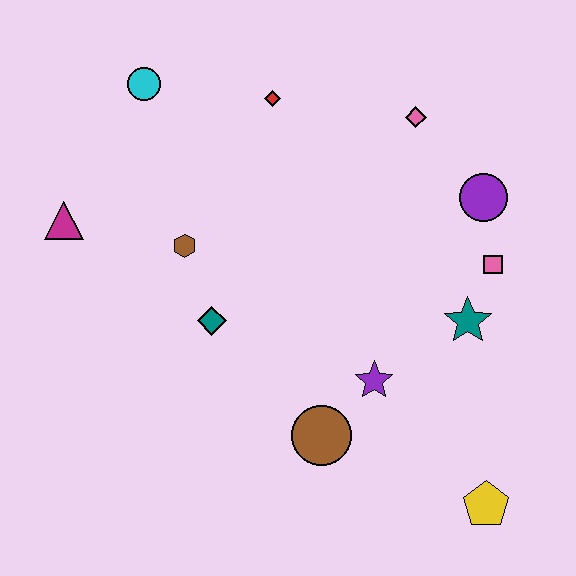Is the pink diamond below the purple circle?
No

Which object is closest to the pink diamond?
The purple circle is closest to the pink diamond.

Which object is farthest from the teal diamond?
The yellow pentagon is farthest from the teal diamond.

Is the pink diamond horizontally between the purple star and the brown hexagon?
No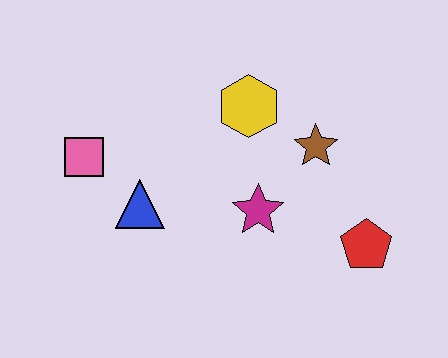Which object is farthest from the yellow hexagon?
The red pentagon is farthest from the yellow hexagon.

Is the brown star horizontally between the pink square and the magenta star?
No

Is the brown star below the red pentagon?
No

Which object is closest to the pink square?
The blue triangle is closest to the pink square.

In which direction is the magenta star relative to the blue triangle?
The magenta star is to the right of the blue triangle.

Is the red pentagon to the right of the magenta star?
Yes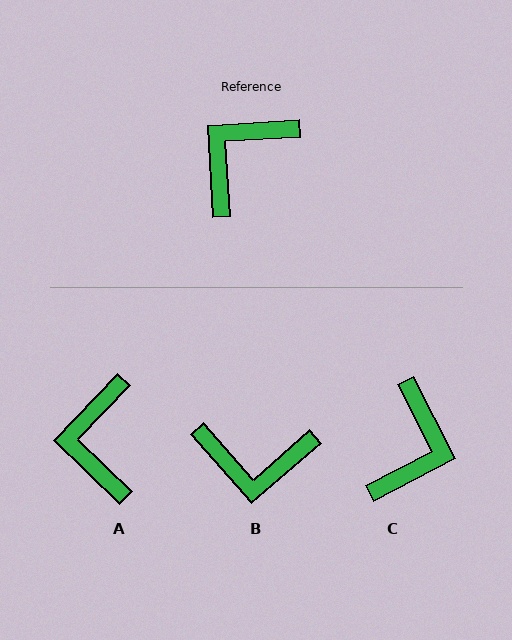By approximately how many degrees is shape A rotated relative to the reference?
Approximately 43 degrees counter-clockwise.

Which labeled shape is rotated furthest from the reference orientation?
C, about 156 degrees away.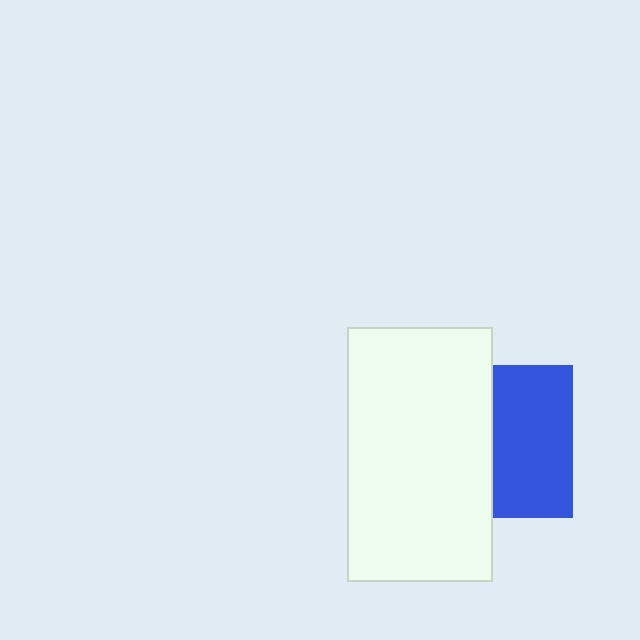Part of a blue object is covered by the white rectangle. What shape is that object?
It is a square.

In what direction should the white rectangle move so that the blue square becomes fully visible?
The white rectangle should move left. That is the shortest direction to clear the overlap and leave the blue square fully visible.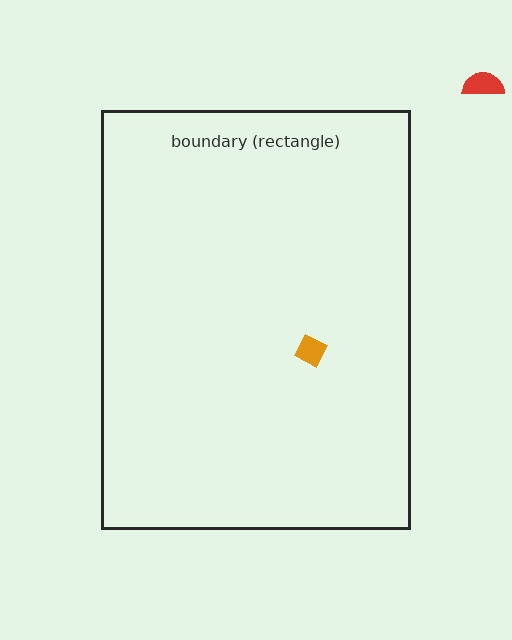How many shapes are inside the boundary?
1 inside, 1 outside.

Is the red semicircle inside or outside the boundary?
Outside.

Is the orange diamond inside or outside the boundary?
Inside.